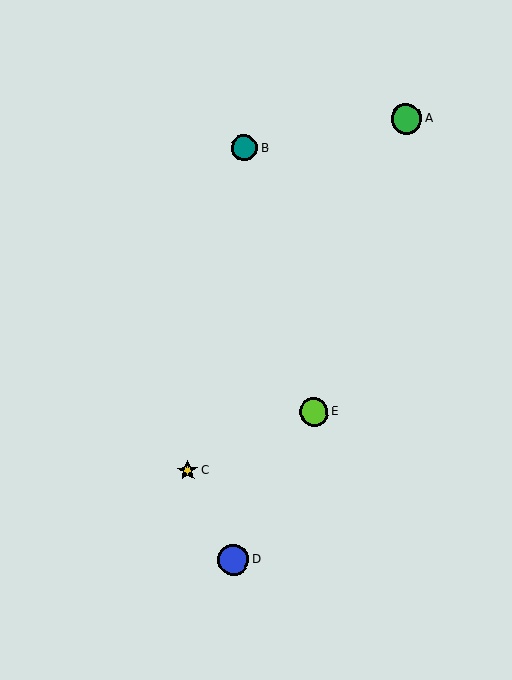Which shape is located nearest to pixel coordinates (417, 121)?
The green circle (labeled A) at (406, 119) is nearest to that location.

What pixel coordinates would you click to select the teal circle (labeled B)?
Click at (244, 148) to select the teal circle B.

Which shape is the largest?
The blue circle (labeled D) is the largest.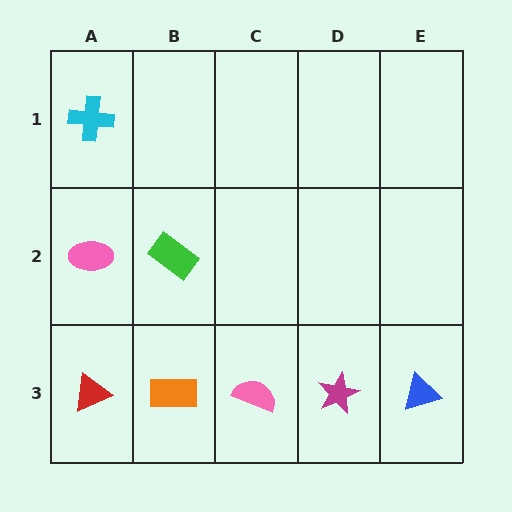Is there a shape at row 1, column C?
No, that cell is empty.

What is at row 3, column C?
A pink semicircle.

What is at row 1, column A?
A cyan cross.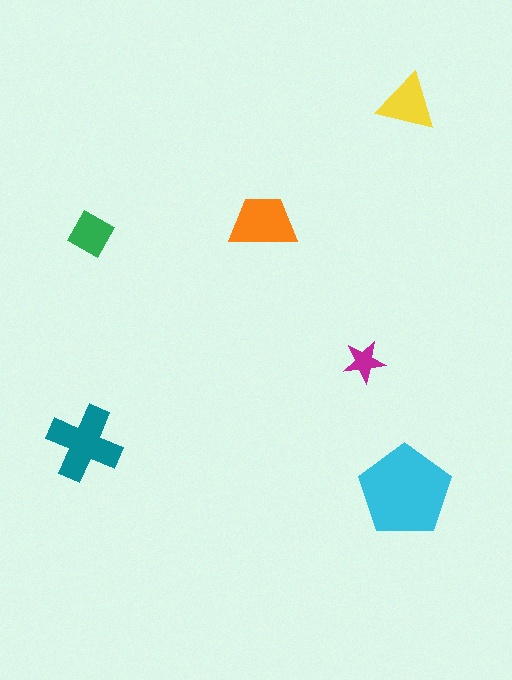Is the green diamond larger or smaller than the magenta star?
Larger.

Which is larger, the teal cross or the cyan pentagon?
The cyan pentagon.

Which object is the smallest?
The magenta star.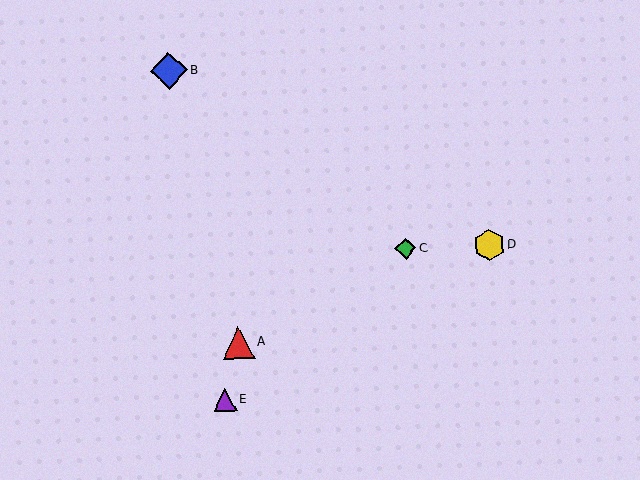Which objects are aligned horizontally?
Objects C, D are aligned horizontally.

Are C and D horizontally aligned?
Yes, both are at y≈248.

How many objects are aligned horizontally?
2 objects (C, D) are aligned horizontally.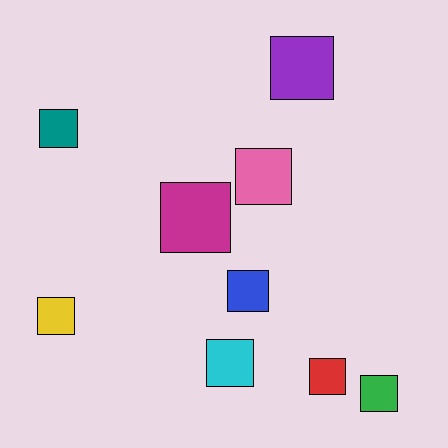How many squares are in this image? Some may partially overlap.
There are 9 squares.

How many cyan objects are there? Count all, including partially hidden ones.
There is 1 cyan object.